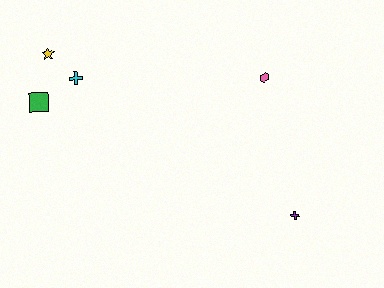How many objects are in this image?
There are 5 objects.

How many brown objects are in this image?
There are no brown objects.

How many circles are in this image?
There are no circles.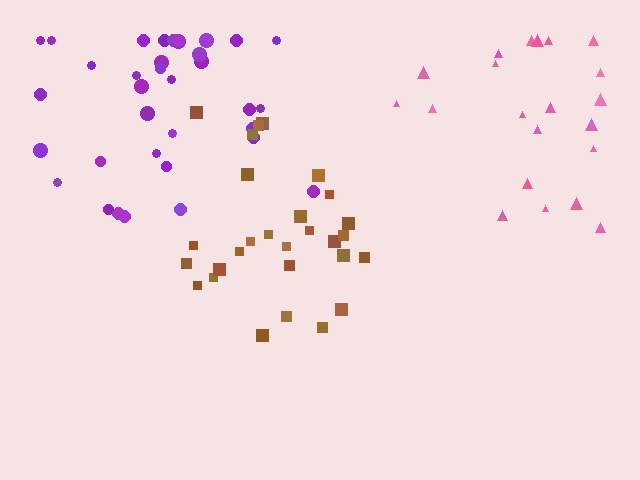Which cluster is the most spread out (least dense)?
Pink.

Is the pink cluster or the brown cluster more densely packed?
Brown.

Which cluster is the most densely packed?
Purple.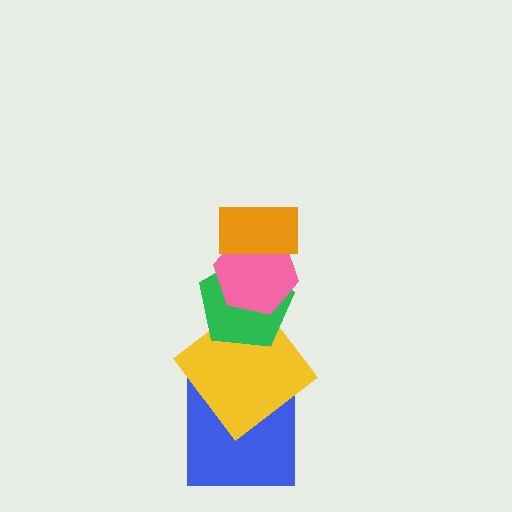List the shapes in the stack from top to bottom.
From top to bottom: the orange rectangle, the pink hexagon, the green pentagon, the yellow diamond, the blue square.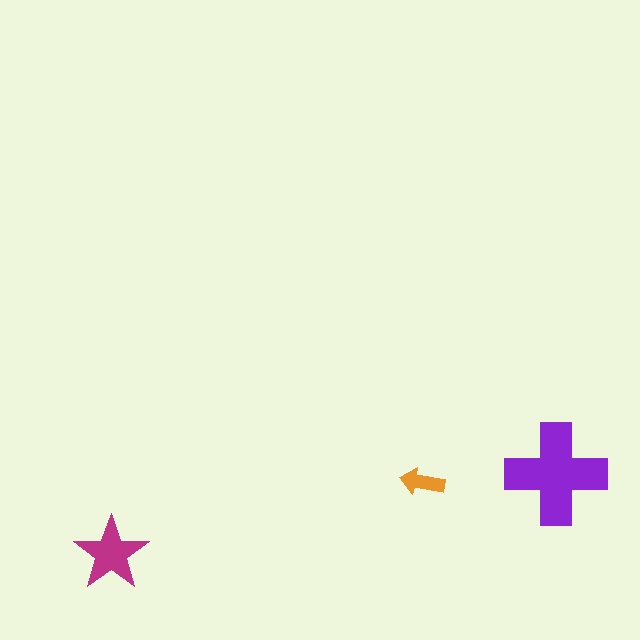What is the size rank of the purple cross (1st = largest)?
1st.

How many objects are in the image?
There are 3 objects in the image.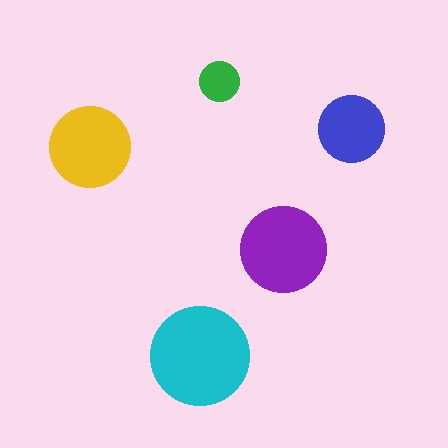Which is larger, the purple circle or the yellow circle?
The purple one.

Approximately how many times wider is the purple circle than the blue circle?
About 1.5 times wider.